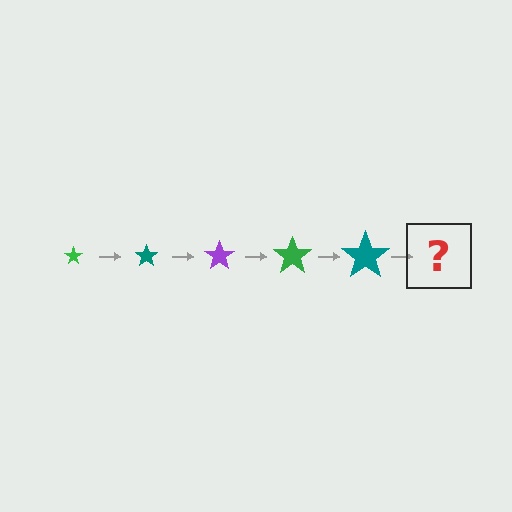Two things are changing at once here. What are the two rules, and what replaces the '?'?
The two rules are that the star grows larger each step and the color cycles through green, teal, and purple. The '?' should be a purple star, larger than the previous one.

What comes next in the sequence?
The next element should be a purple star, larger than the previous one.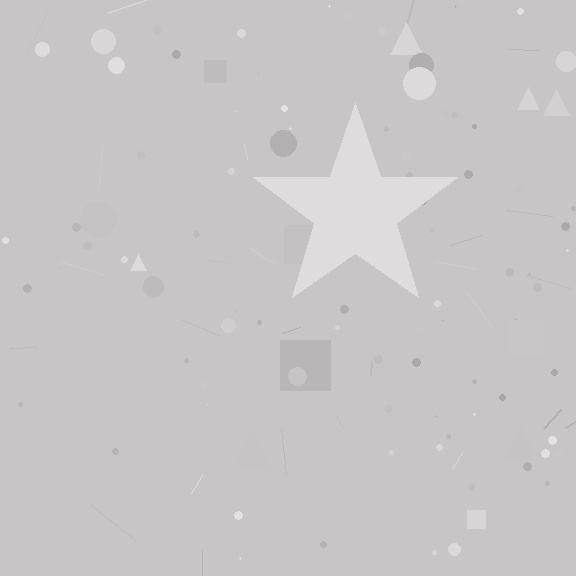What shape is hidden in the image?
A star is hidden in the image.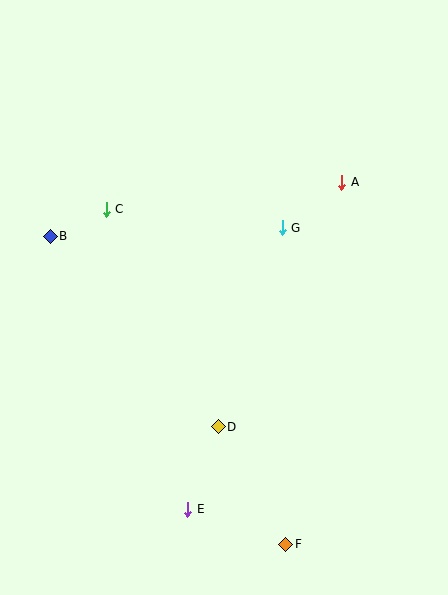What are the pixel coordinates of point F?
Point F is at (286, 544).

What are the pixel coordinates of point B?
Point B is at (50, 236).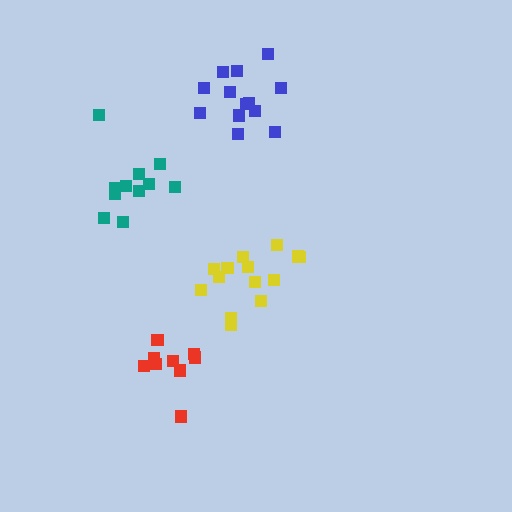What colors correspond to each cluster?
The clusters are colored: red, blue, yellow, teal.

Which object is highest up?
The blue cluster is topmost.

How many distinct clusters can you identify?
There are 4 distinct clusters.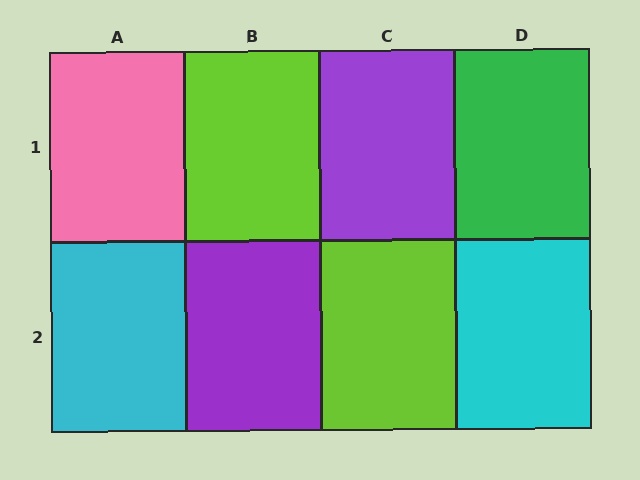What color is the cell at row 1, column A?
Pink.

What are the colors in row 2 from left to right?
Cyan, purple, lime, cyan.